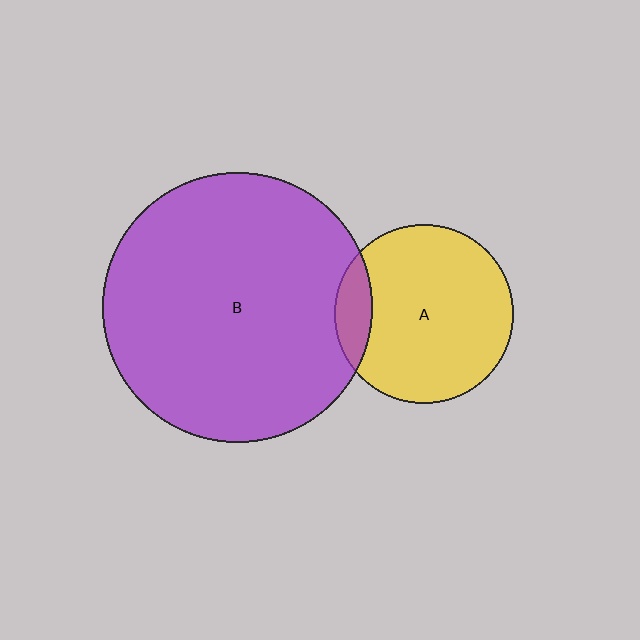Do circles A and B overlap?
Yes.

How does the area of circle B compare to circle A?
Approximately 2.3 times.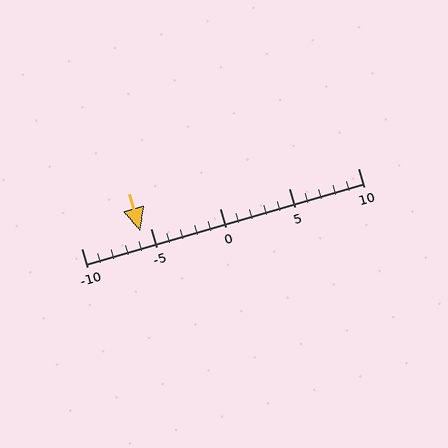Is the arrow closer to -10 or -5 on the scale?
The arrow is closer to -5.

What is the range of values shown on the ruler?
The ruler shows values from -10 to 10.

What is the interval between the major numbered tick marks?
The major tick marks are spaced 5 units apart.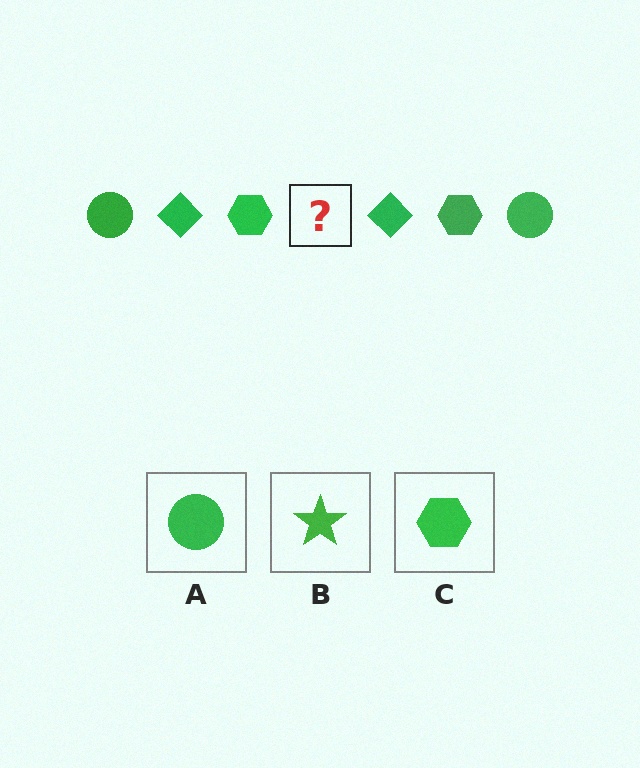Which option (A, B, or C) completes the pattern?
A.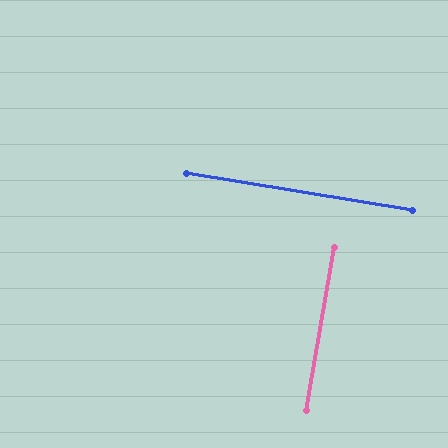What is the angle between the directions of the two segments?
Approximately 90 degrees.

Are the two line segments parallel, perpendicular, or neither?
Perpendicular — they meet at approximately 90°.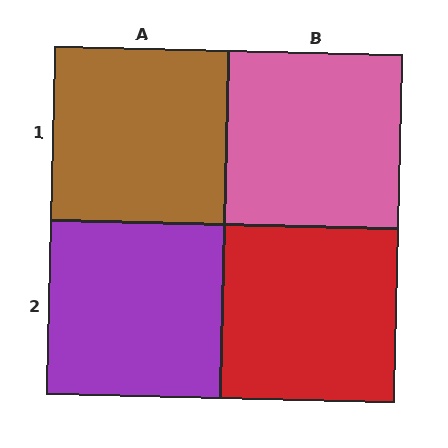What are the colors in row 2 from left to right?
Purple, red.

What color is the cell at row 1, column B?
Pink.